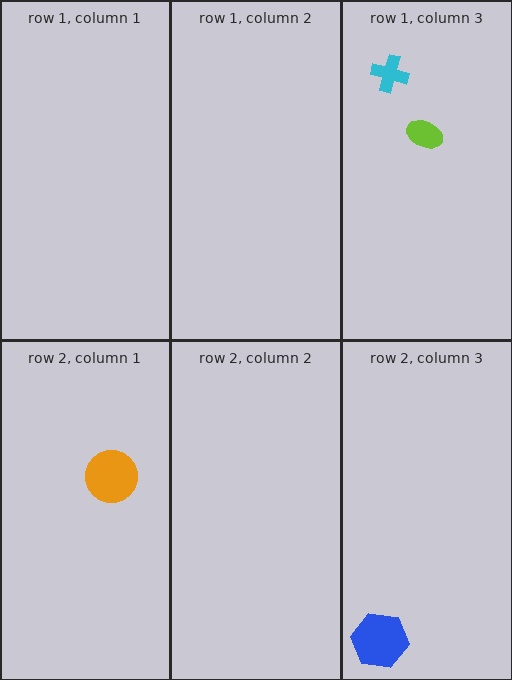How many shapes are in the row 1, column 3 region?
2.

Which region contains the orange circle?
The row 2, column 1 region.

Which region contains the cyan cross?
The row 1, column 3 region.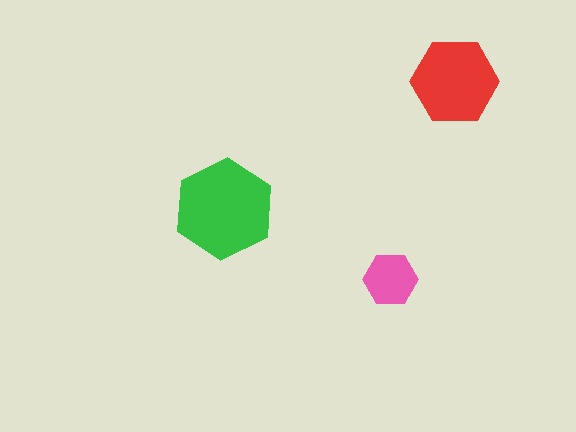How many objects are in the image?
There are 3 objects in the image.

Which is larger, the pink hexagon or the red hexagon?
The red one.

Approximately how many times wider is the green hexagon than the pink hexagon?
About 2 times wider.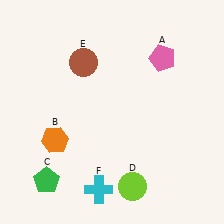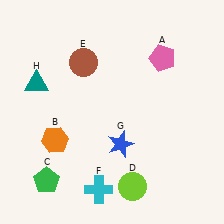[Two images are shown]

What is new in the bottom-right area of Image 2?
A blue star (G) was added in the bottom-right area of Image 2.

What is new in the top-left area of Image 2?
A teal triangle (H) was added in the top-left area of Image 2.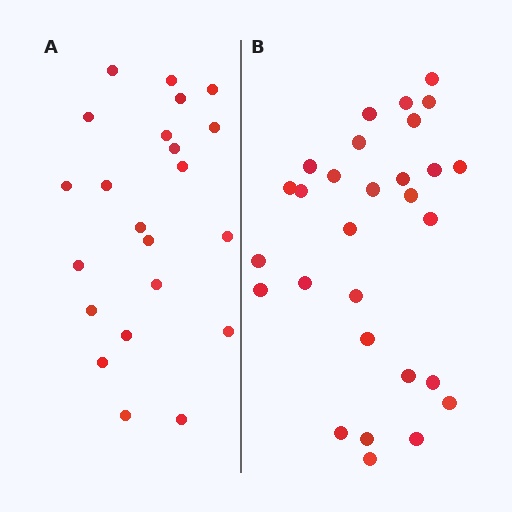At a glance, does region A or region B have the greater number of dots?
Region B (the right region) has more dots.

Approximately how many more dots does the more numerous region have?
Region B has roughly 8 or so more dots than region A.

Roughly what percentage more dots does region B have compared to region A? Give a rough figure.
About 30% more.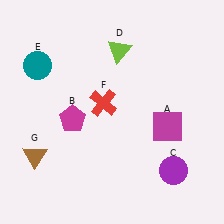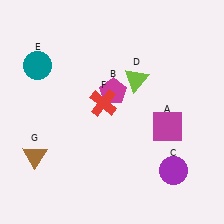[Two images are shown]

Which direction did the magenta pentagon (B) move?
The magenta pentagon (B) moved right.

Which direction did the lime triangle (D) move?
The lime triangle (D) moved down.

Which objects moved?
The objects that moved are: the magenta pentagon (B), the lime triangle (D).